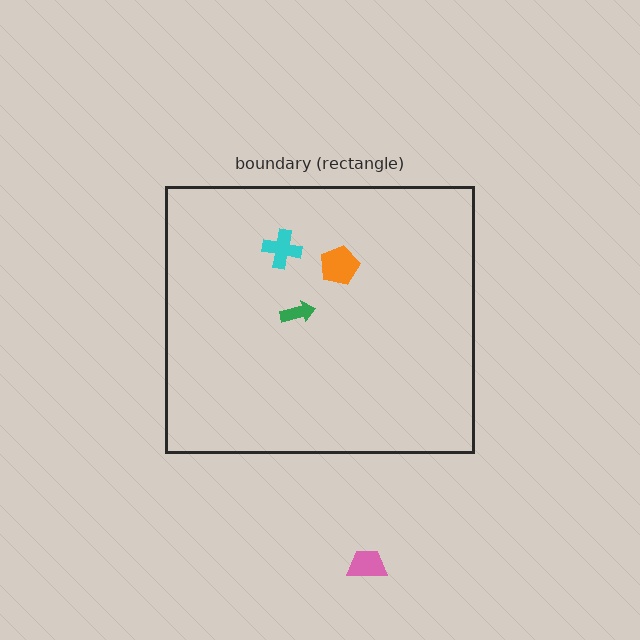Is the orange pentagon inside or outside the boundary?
Inside.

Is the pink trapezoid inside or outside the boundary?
Outside.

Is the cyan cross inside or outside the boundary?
Inside.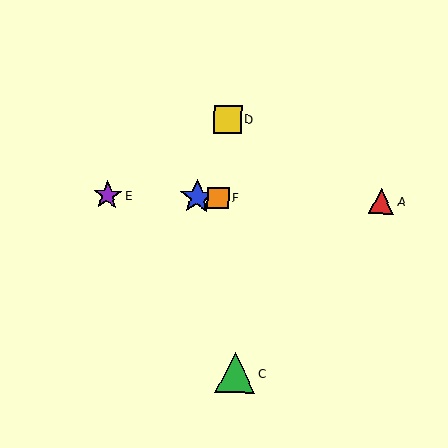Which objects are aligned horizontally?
Objects A, B, E, F are aligned horizontally.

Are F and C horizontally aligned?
No, F is at y≈198 and C is at y≈373.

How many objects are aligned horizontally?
4 objects (A, B, E, F) are aligned horizontally.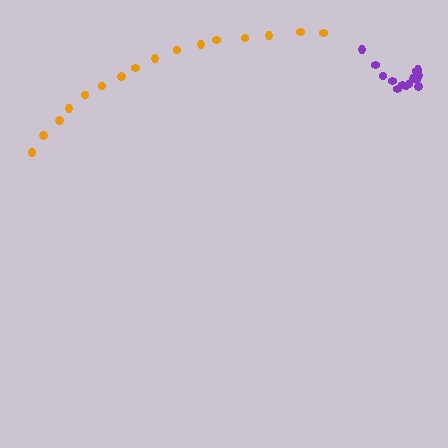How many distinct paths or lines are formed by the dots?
There are 2 distinct paths.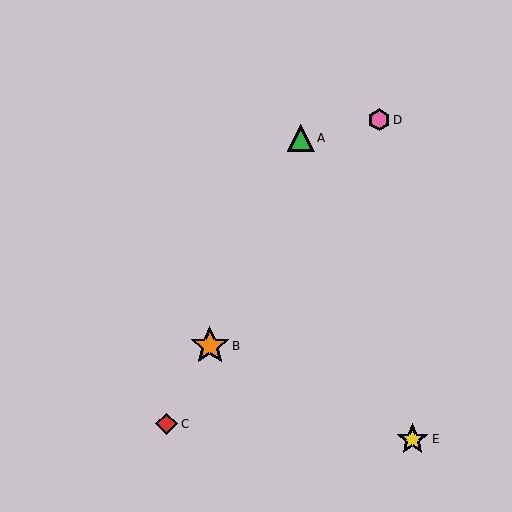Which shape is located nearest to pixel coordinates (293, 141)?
The green triangle (labeled A) at (301, 138) is nearest to that location.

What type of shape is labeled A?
Shape A is a green triangle.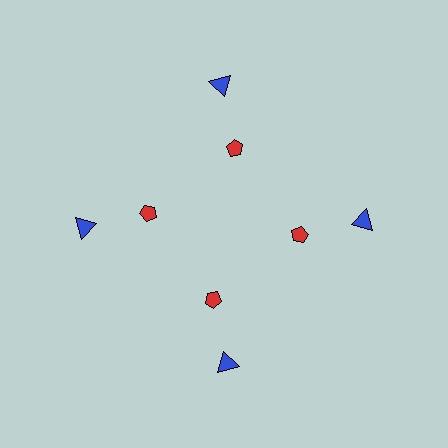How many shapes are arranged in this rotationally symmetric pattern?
There are 8 shapes, arranged in 4 groups of 2.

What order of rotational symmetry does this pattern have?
This pattern has 4-fold rotational symmetry.